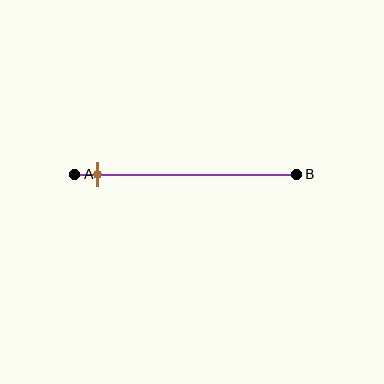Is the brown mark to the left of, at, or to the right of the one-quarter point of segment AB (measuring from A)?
The brown mark is to the left of the one-quarter point of segment AB.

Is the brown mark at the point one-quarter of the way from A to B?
No, the mark is at about 10% from A, not at the 25% one-quarter point.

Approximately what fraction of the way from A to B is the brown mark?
The brown mark is approximately 10% of the way from A to B.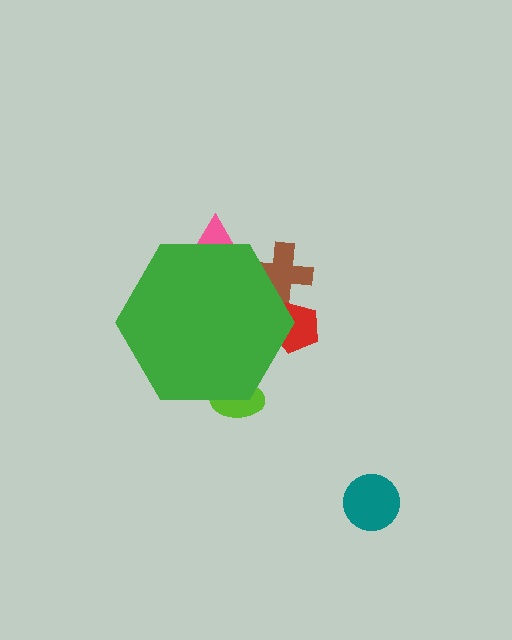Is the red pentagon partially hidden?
Yes, the red pentagon is partially hidden behind the green hexagon.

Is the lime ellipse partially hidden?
Yes, the lime ellipse is partially hidden behind the green hexagon.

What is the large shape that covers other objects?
A green hexagon.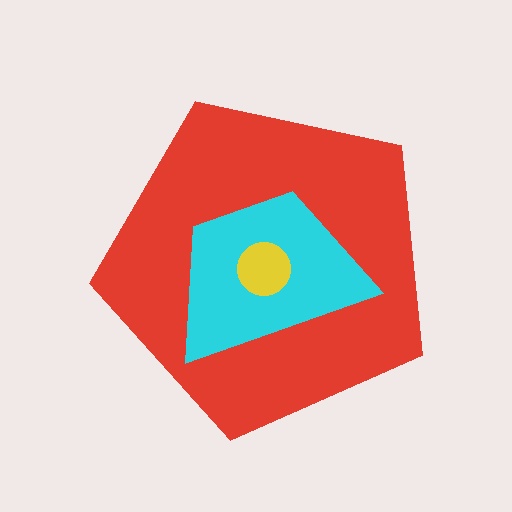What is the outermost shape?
The red pentagon.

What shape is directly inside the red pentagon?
The cyan trapezoid.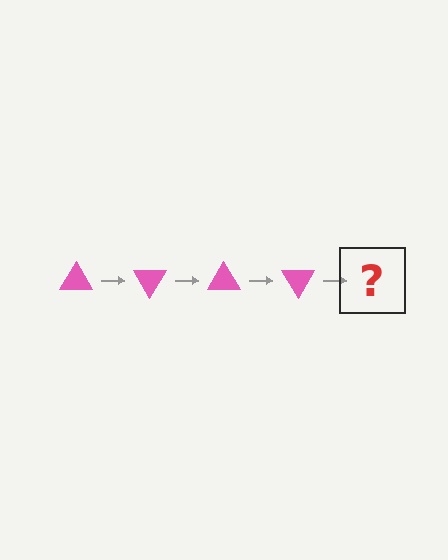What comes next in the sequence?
The next element should be a pink triangle rotated 240 degrees.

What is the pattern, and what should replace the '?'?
The pattern is that the triangle rotates 60 degrees each step. The '?' should be a pink triangle rotated 240 degrees.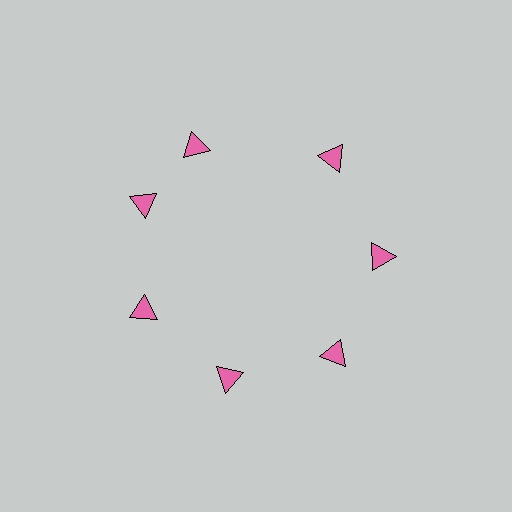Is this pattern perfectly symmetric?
No. The 7 pink triangles are arranged in a ring, but one element near the 12 o'clock position is rotated out of alignment along the ring, breaking the 7-fold rotational symmetry.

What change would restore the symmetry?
The symmetry would be restored by rotating it back into even spacing with its neighbors so that all 7 triangles sit at equal angles and equal distance from the center.